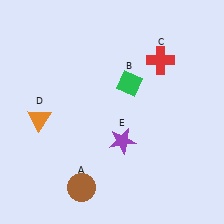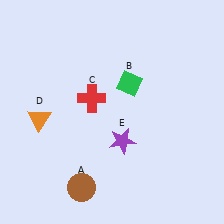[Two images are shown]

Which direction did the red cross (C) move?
The red cross (C) moved left.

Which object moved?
The red cross (C) moved left.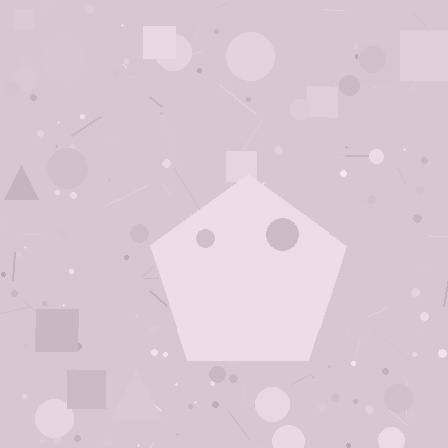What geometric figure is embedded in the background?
A pentagon is embedded in the background.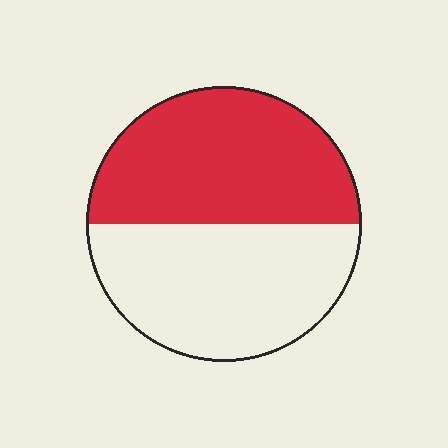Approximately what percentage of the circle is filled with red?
Approximately 50%.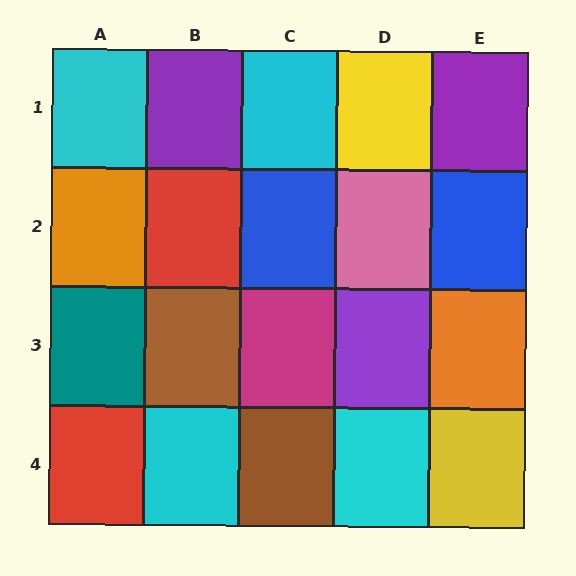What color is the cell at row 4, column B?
Cyan.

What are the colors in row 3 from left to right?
Teal, brown, magenta, purple, orange.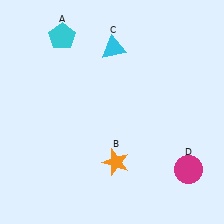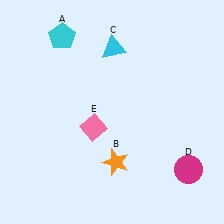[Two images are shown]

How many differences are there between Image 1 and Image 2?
There is 1 difference between the two images.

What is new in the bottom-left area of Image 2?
A pink diamond (E) was added in the bottom-left area of Image 2.